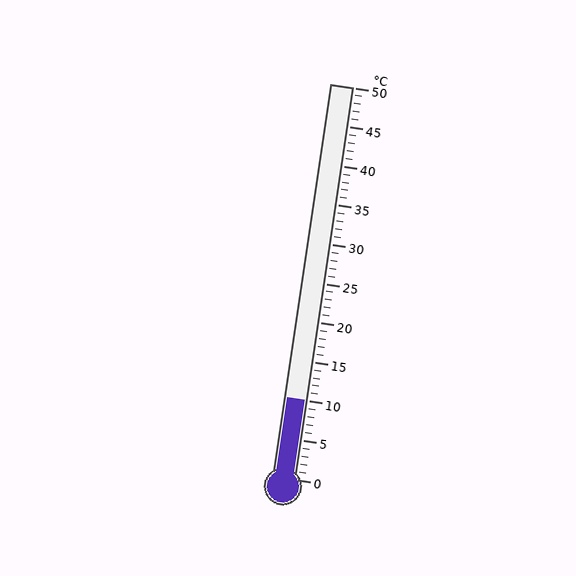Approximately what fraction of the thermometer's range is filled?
The thermometer is filled to approximately 20% of its range.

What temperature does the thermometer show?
The thermometer shows approximately 10°C.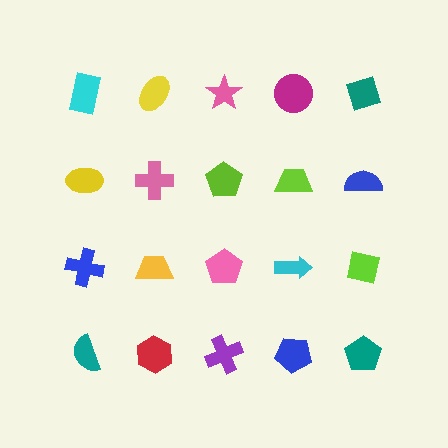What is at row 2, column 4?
A lime trapezoid.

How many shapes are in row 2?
5 shapes.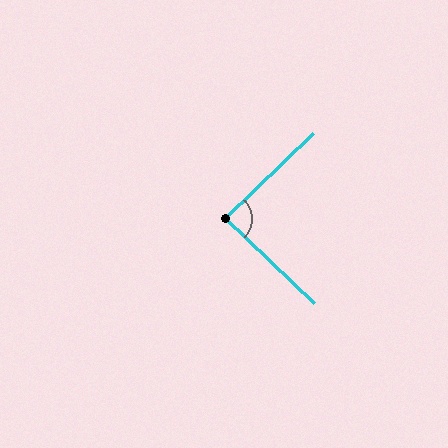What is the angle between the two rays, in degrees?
Approximately 88 degrees.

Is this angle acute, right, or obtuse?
It is approximately a right angle.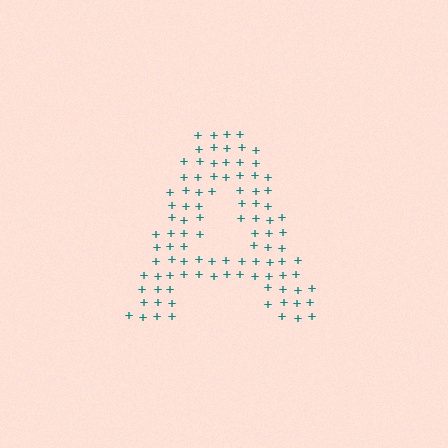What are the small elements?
The small elements are plus signs.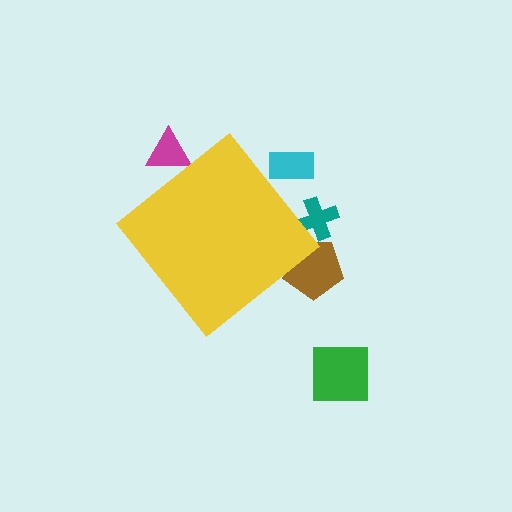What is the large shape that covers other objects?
A yellow diamond.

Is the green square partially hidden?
No, the green square is fully visible.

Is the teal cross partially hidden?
Yes, the teal cross is partially hidden behind the yellow diamond.